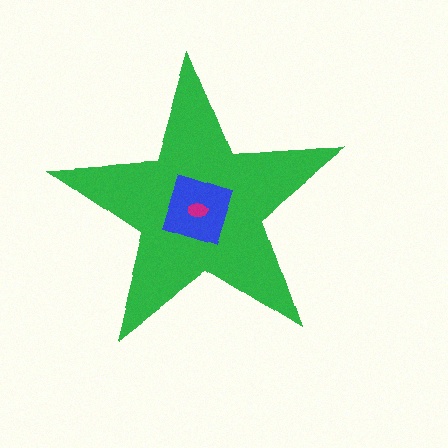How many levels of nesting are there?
3.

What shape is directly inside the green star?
The blue diamond.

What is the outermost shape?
The green star.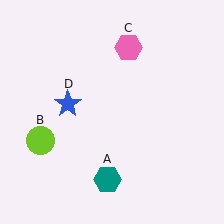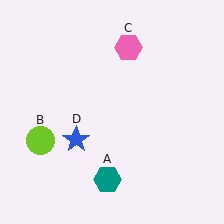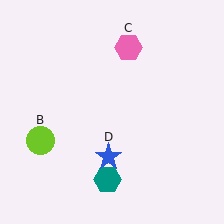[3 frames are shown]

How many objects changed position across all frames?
1 object changed position: blue star (object D).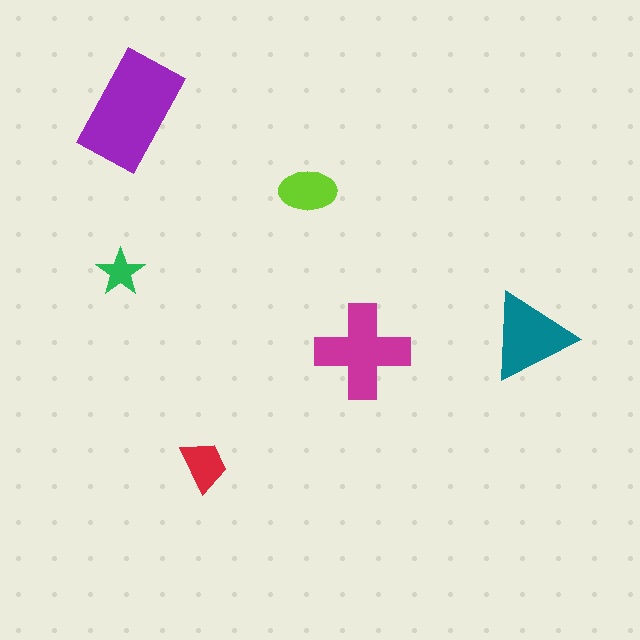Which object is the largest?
The purple rectangle.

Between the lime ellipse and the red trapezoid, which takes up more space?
The lime ellipse.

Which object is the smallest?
The green star.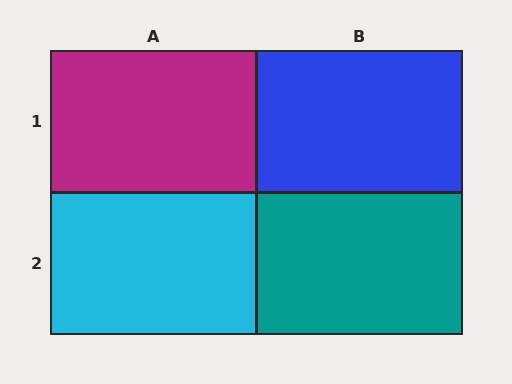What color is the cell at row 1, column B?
Blue.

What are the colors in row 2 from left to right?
Cyan, teal.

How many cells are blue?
1 cell is blue.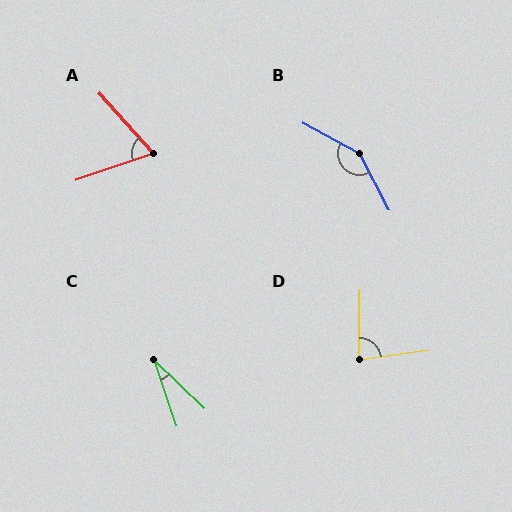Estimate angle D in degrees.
Approximately 82 degrees.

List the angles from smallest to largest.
C (27°), A (67°), D (82°), B (145°).